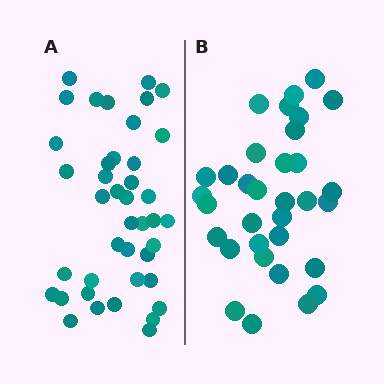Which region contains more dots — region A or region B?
Region A (the left region) has more dots.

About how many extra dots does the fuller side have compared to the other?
Region A has roughly 8 or so more dots than region B.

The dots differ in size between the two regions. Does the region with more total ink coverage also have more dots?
No. Region B has more total ink coverage because its dots are larger, but region A actually contains more individual dots. Total area can be misleading — the number of items is what matters here.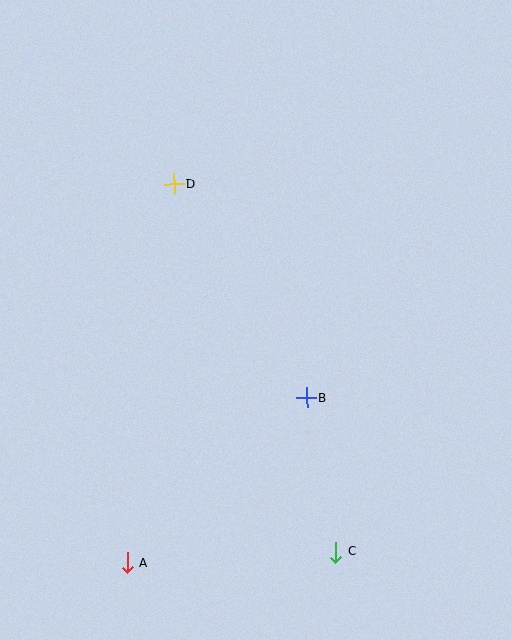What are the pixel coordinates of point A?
Point A is at (127, 563).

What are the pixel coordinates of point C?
Point C is at (336, 552).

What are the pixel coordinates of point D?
Point D is at (174, 184).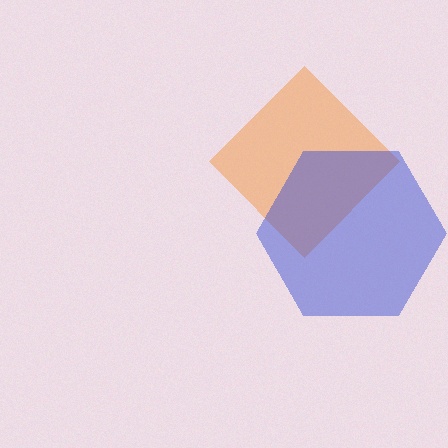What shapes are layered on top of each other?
The layered shapes are: an orange diamond, a blue hexagon.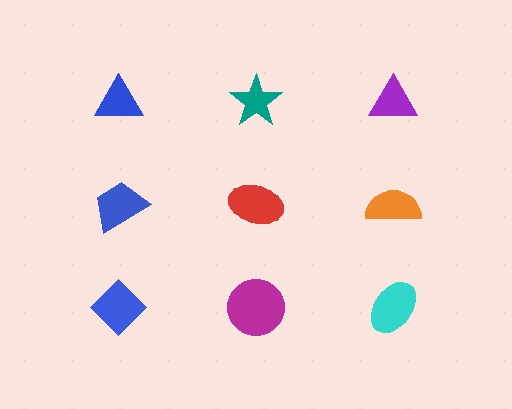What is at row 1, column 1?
A blue triangle.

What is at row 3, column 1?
A blue diamond.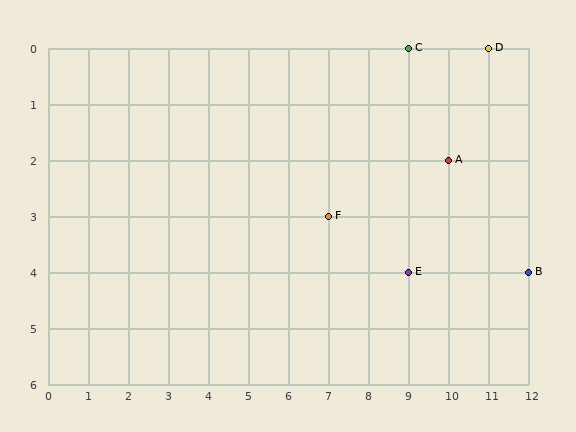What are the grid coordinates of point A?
Point A is at grid coordinates (10, 2).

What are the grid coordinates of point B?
Point B is at grid coordinates (12, 4).